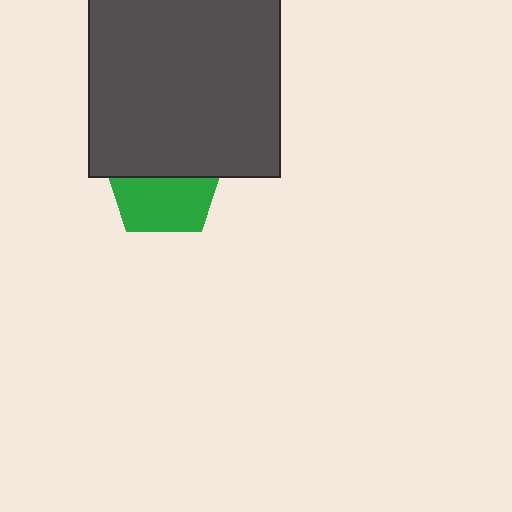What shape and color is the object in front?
The object in front is a dark gray rectangle.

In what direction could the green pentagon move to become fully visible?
The green pentagon could move down. That would shift it out from behind the dark gray rectangle entirely.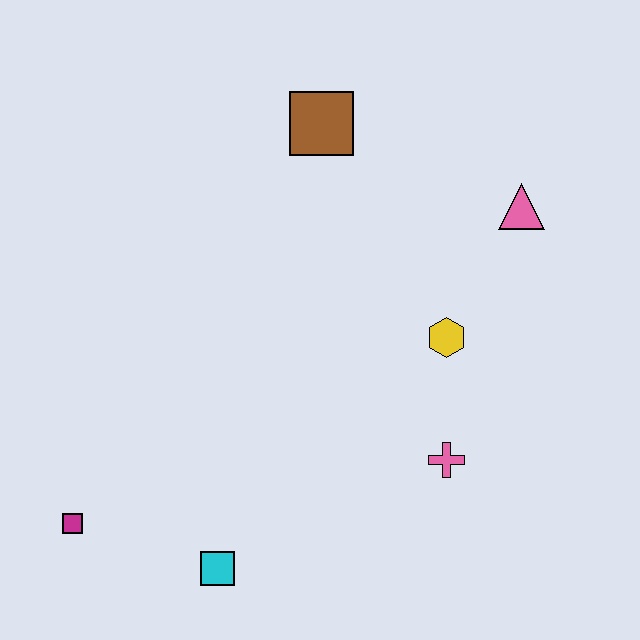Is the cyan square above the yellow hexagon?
No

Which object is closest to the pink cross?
The yellow hexagon is closest to the pink cross.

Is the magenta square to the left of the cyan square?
Yes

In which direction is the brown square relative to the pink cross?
The brown square is above the pink cross.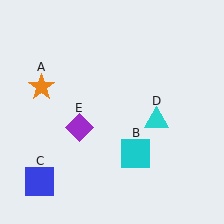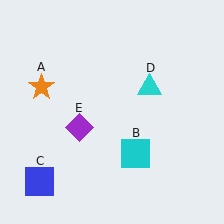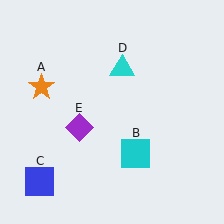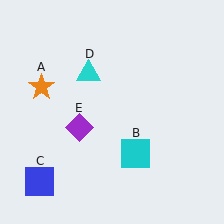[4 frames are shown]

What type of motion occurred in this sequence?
The cyan triangle (object D) rotated counterclockwise around the center of the scene.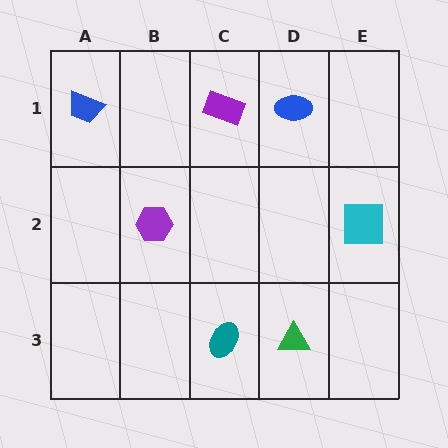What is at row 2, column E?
A cyan square.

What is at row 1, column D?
A blue ellipse.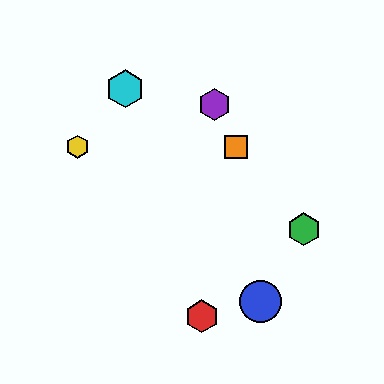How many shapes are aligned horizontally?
2 shapes (the yellow hexagon, the orange square) are aligned horizontally.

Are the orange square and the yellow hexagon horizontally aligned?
Yes, both are at y≈147.